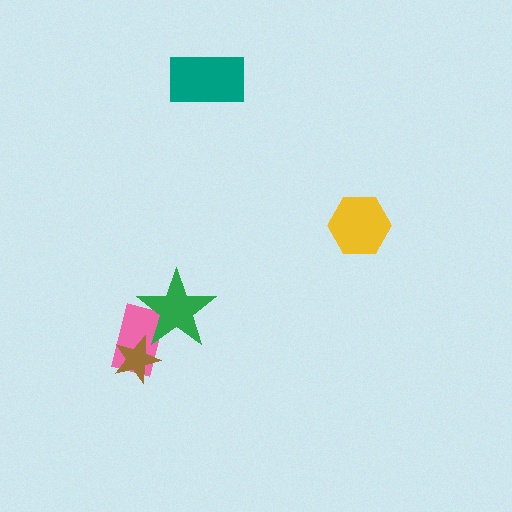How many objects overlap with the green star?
1 object overlaps with the green star.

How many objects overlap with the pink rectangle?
2 objects overlap with the pink rectangle.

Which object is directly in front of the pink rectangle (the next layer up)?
The green star is directly in front of the pink rectangle.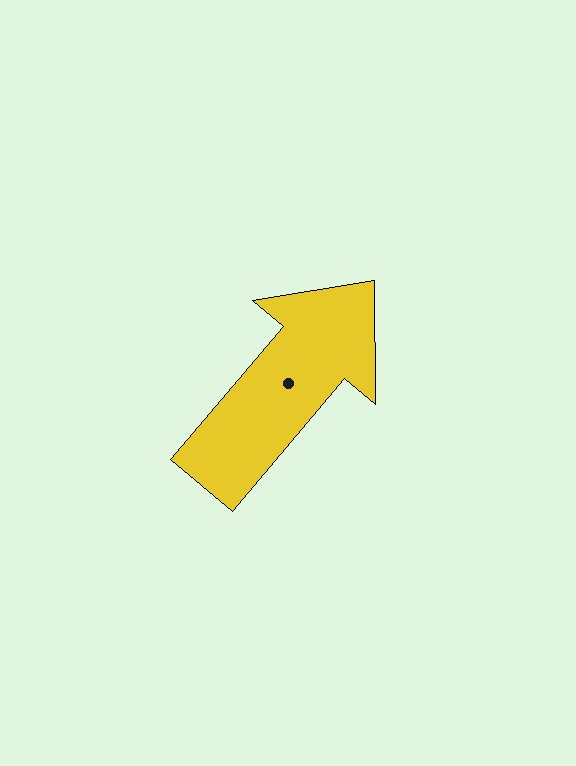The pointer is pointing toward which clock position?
Roughly 1 o'clock.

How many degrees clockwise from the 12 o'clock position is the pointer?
Approximately 40 degrees.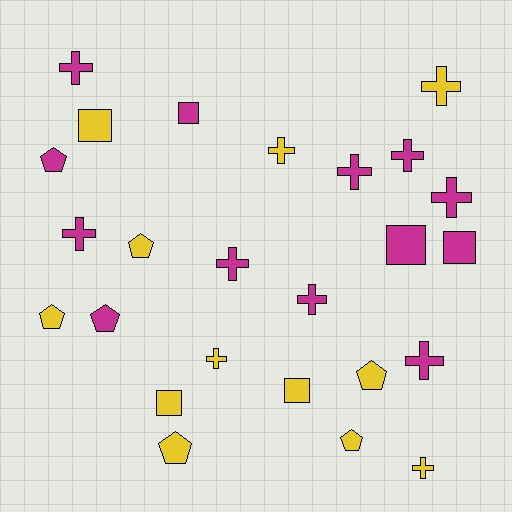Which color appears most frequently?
Magenta, with 13 objects.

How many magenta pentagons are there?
There are 2 magenta pentagons.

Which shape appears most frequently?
Cross, with 12 objects.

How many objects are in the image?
There are 25 objects.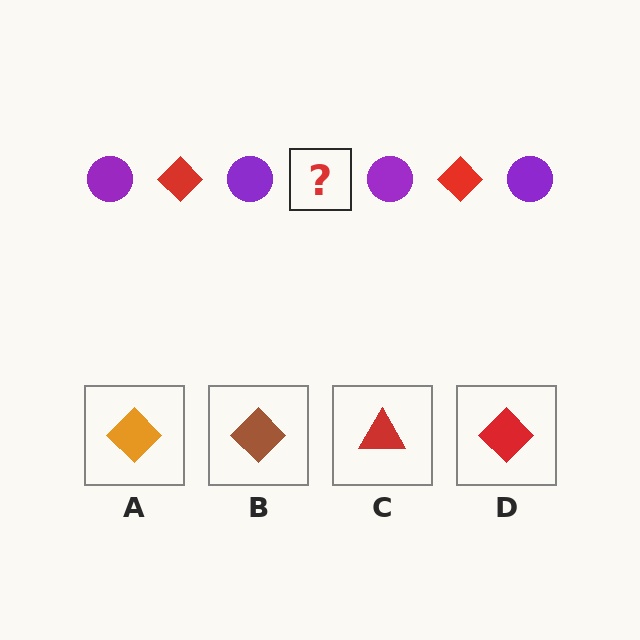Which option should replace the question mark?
Option D.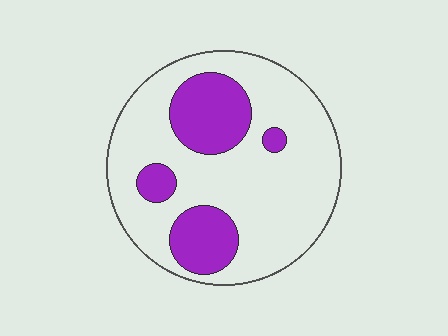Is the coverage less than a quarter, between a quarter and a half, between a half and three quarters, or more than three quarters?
Between a quarter and a half.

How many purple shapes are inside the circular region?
4.